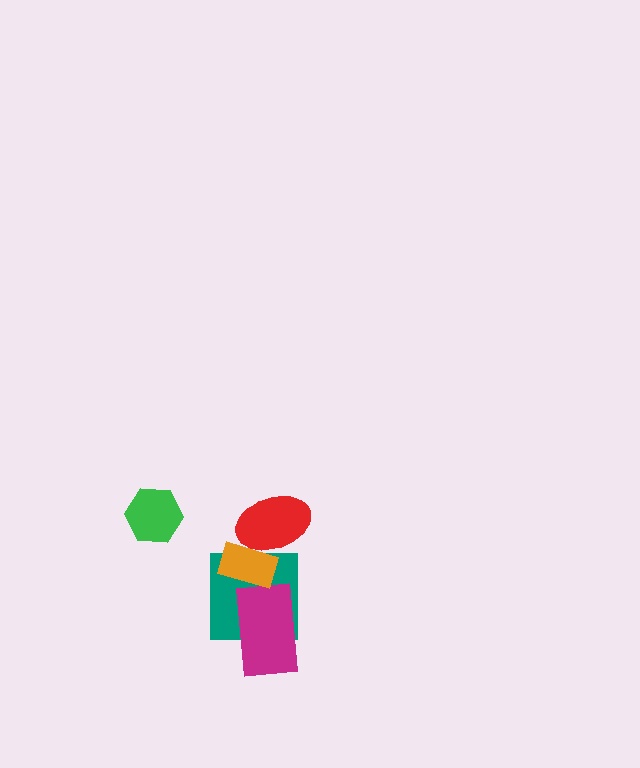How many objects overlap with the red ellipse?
1 object overlaps with the red ellipse.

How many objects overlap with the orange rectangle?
2 objects overlap with the orange rectangle.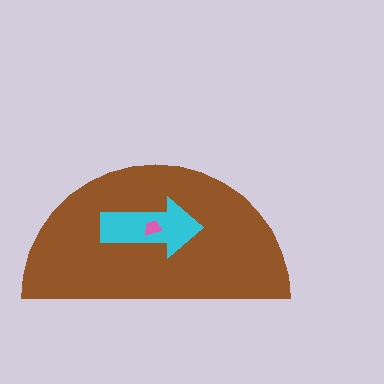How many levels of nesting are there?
3.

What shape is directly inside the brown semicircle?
The cyan arrow.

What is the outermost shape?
The brown semicircle.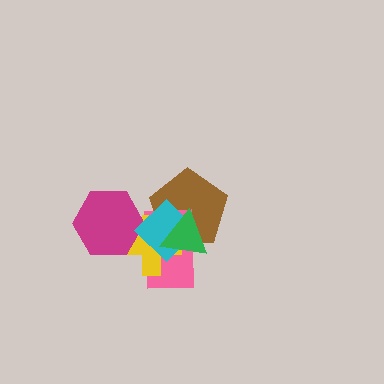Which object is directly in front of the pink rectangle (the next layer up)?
The yellow cross is directly in front of the pink rectangle.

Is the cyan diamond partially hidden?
Yes, it is partially covered by another shape.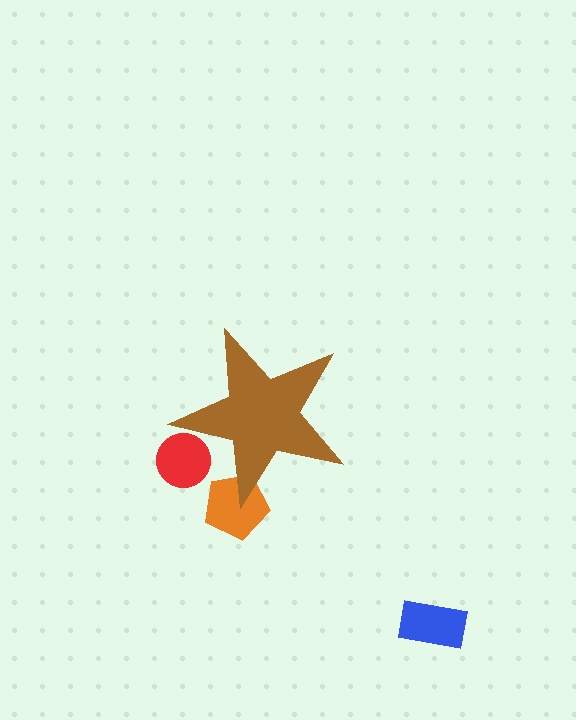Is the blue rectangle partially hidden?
No, the blue rectangle is fully visible.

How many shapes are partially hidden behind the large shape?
2 shapes are partially hidden.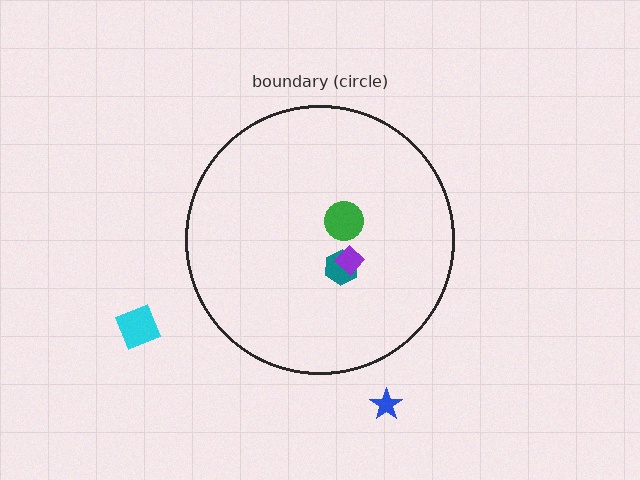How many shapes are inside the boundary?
3 inside, 2 outside.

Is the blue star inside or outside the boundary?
Outside.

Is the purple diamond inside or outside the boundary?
Inside.